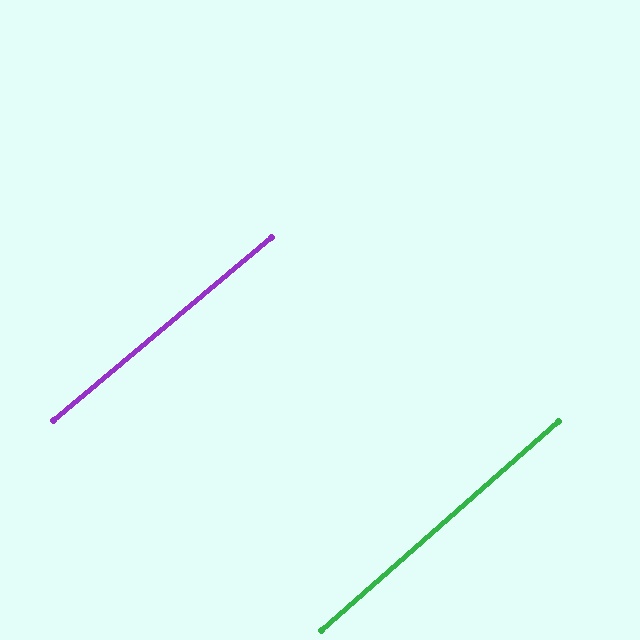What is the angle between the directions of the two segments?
Approximately 1 degree.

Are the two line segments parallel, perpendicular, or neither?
Parallel — their directions differ by only 1.3°.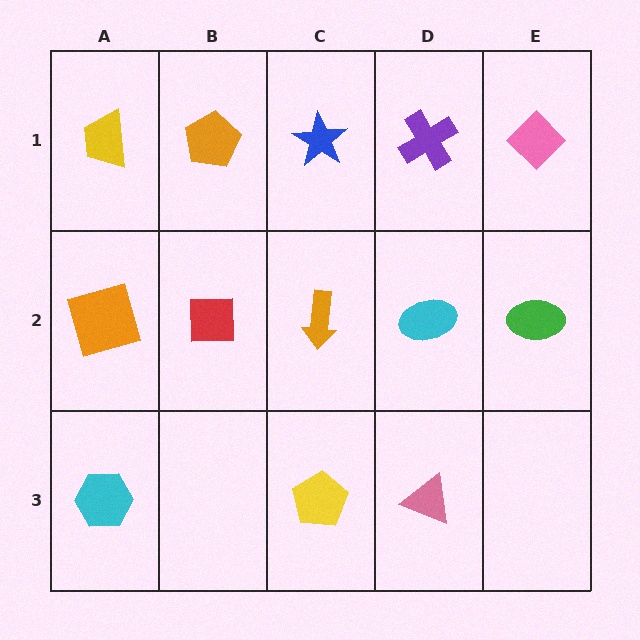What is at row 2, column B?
A red square.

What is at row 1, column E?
A pink diamond.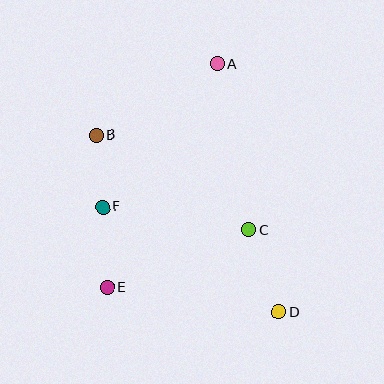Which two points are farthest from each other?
Points A and D are farthest from each other.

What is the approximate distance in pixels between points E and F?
The distance between E and F is approximately 81 pixels.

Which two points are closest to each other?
Points B and F are closest to each other.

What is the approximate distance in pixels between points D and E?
The distance between D and E is approximately 173 pixels.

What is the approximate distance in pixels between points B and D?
The distance between B and D is approximately 254 pixels.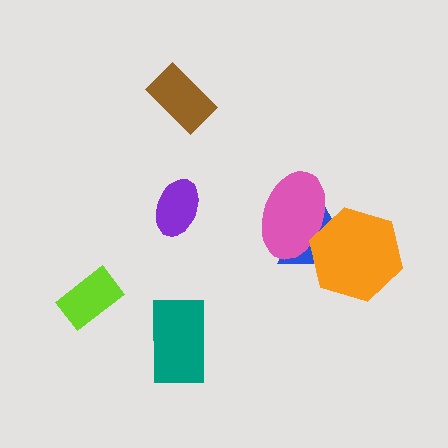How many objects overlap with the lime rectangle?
0 objects overlap with the lime rectangle.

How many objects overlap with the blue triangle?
2 objects overlap with the blue triangle.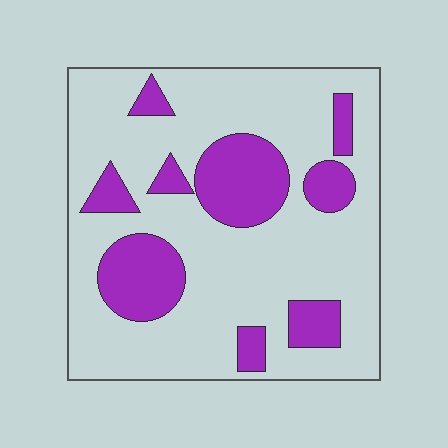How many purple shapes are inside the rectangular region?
9.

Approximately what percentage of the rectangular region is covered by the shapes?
Approximately 25%.